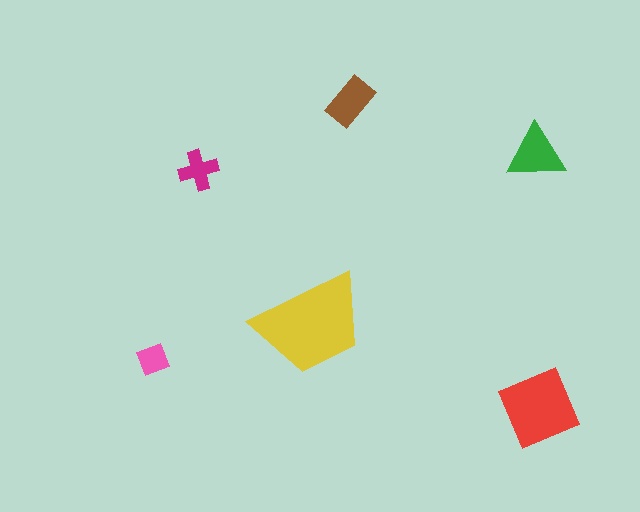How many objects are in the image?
There are 6 objects in the image.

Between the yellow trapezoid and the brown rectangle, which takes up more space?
The yellow trapezoid.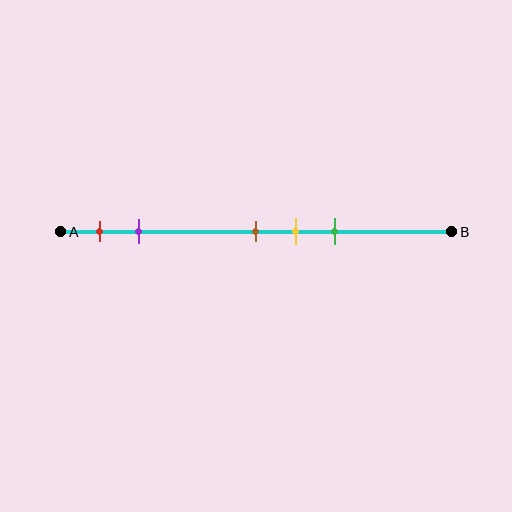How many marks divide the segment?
There are 5 marks dividing the segment.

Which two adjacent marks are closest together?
The brown and yellow marks are the closest adjacent pair.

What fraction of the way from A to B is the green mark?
The green mark is approximately 70% (0.7) of the way from A to B.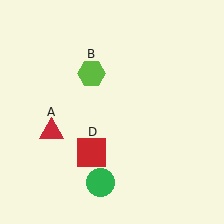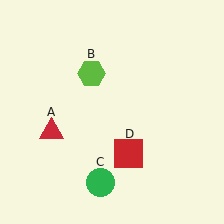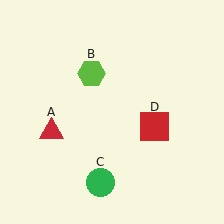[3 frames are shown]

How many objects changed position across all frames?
1 object changed position: red square (object D).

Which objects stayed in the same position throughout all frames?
Red triangle (object A) and lime hexagon (object B) and green circle (object C) remained stationary.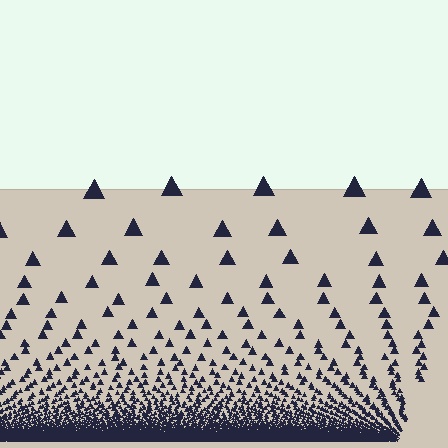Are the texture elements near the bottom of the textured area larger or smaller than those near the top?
Smaller. The gradient is inverted — elements near the bottom are smaller and denser.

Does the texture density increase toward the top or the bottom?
Density increases toward the bottom.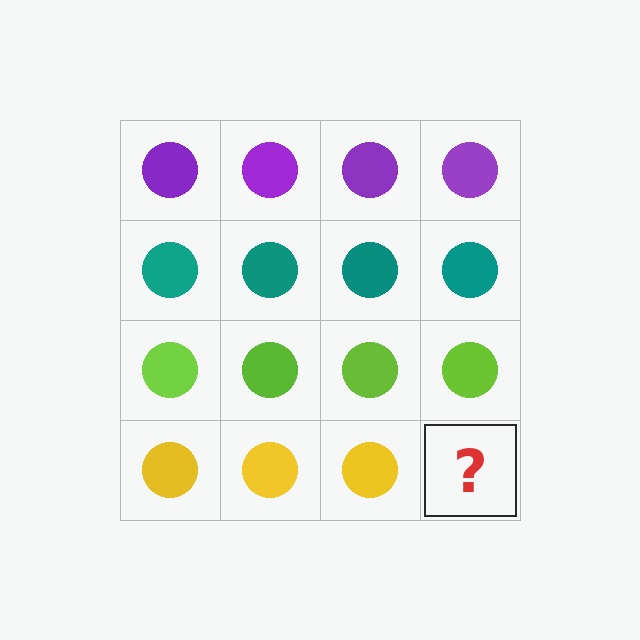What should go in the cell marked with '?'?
The missing cell should contain a yellow circle.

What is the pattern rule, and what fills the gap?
The rule is that each row has a consistent color. The gap should be filled with a yellow circle.